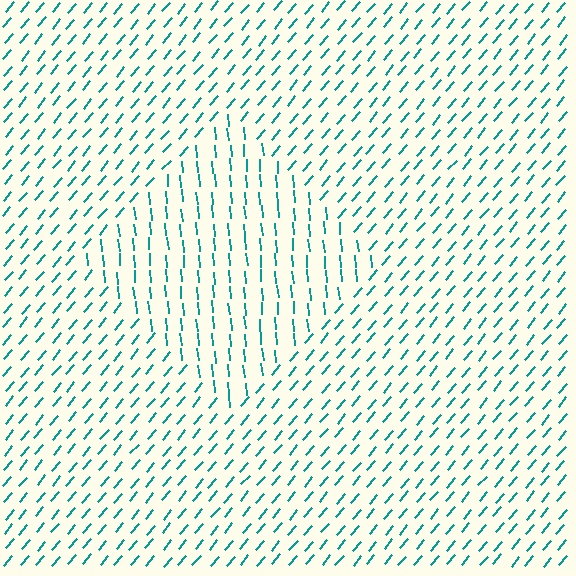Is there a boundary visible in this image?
Yes, there is a texture boundary formed by a change in line orientation.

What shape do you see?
I see a diamond.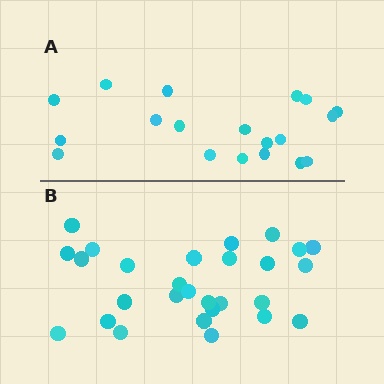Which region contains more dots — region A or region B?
Region B (the bottom region) has more dots.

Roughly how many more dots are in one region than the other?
Region B has roughly 8 or so more dots than region A.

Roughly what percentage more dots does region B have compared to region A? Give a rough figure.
About 45% more.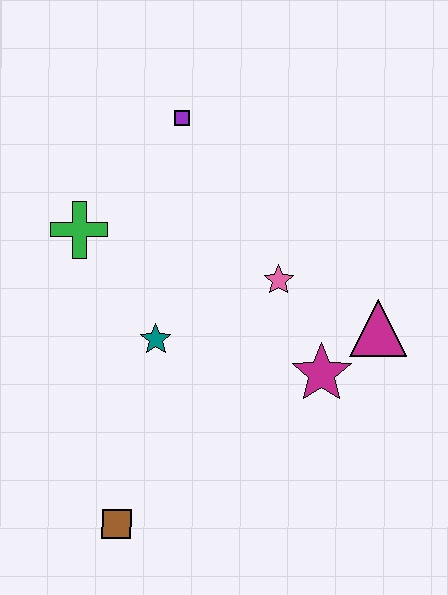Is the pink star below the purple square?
Yes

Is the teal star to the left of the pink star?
Yes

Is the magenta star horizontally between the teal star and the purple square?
No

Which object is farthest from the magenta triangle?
The brown square is farthest from the magenta triangle.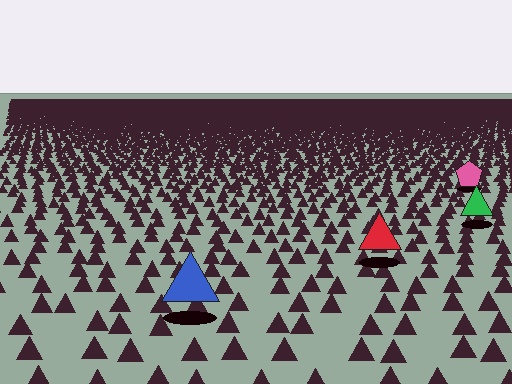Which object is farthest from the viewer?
The pink pentagon is farthest from the viewer. It appears smaller and the ground texture around it is denser.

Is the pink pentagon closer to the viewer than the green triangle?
No. The green triangle is closer — you can tell from the texture gradient: the ground texture is coarser near it.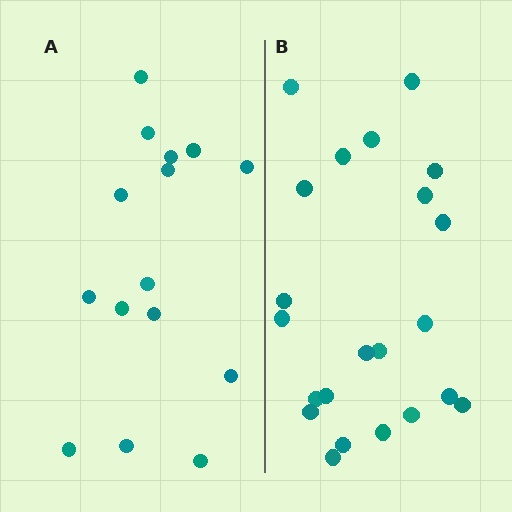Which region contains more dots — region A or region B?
Region B (the right region) has more dots.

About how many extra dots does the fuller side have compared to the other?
Region B has roughly 8 or so more dots than region A.